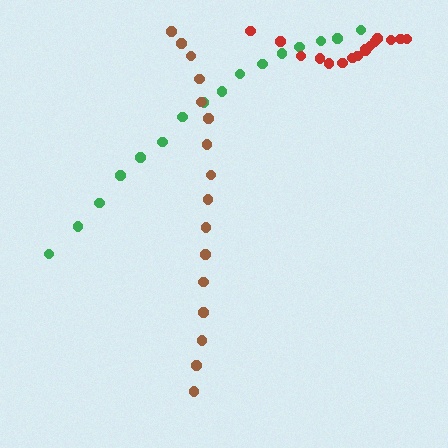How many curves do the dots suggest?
There are 3 distinct paths.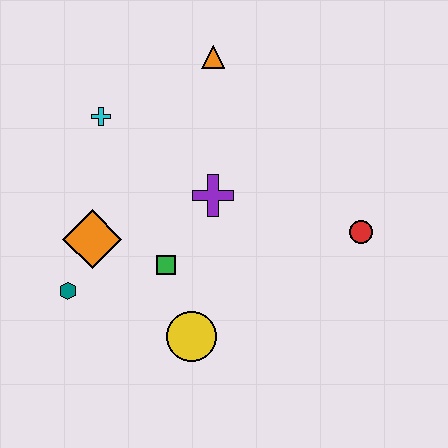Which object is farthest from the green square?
The orange triangle is farthest from the green square.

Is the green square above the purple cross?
No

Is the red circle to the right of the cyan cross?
Yes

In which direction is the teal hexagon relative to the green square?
The teal hexagon is to the left of the green square.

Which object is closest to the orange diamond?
The teal hexagon is closest to the orange diamond.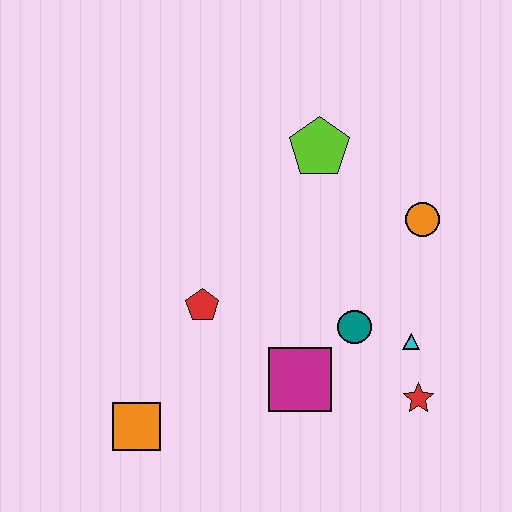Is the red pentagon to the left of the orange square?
No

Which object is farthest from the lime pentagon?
The orange square is farthest from the lime pentagon.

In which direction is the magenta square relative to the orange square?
The magenta square is to the right of the orange square.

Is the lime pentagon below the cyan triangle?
No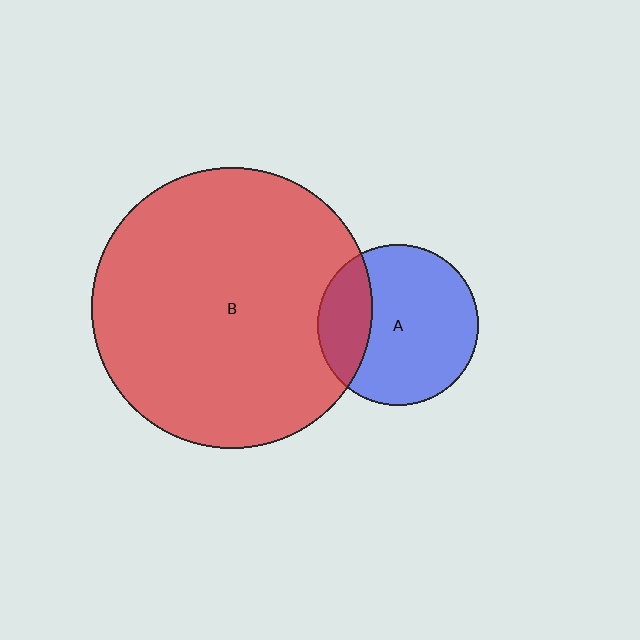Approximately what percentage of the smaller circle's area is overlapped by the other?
Approximately 25%.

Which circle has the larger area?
Circle B (red).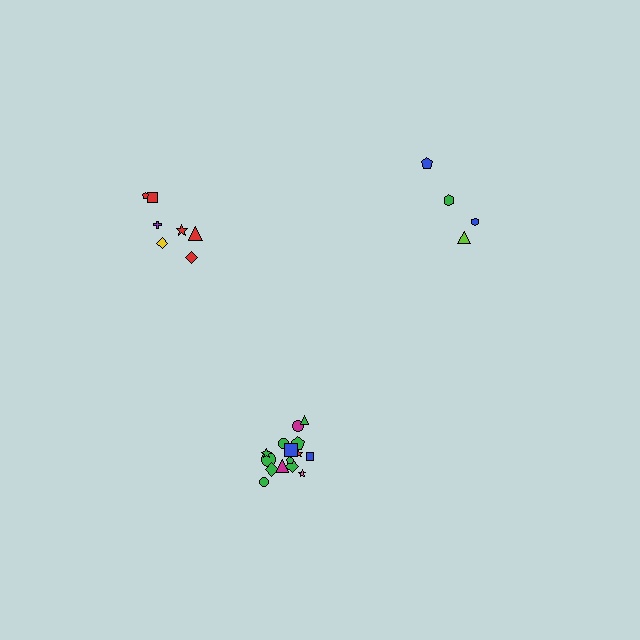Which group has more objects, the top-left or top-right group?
The top-left group.